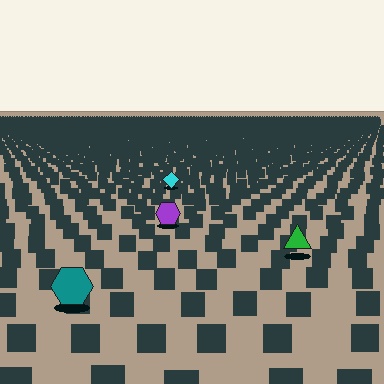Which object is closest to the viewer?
The teal hexagon is closest. The texture marks near it are larger and more spread out.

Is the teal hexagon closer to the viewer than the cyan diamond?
Yes. The teal hexagon is closer — you can tell from the texture gradient: the ground texture is coarser near it.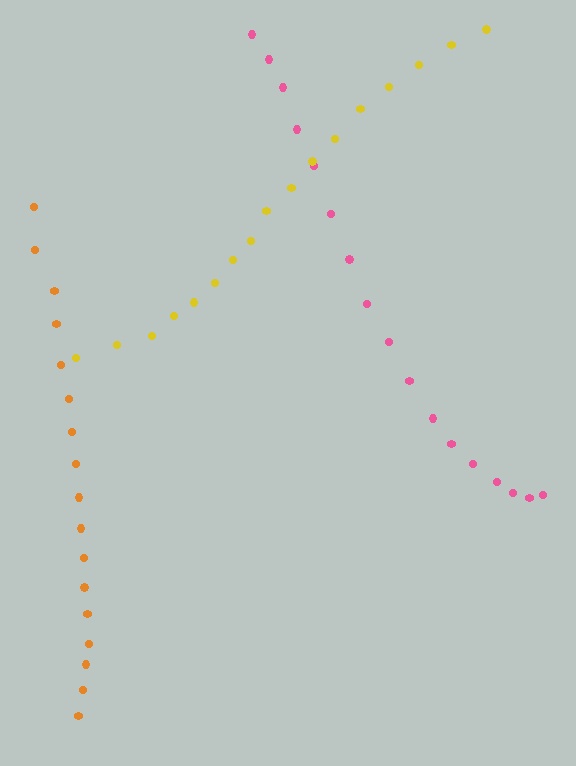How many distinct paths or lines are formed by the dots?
There are 3 distinct paths.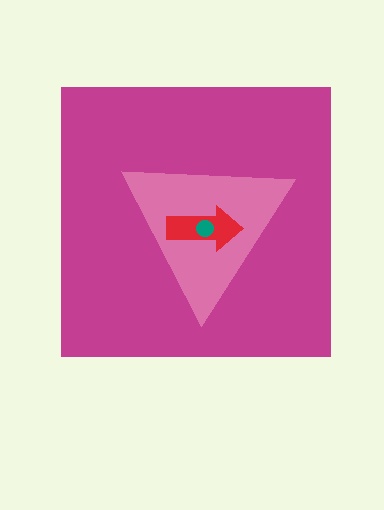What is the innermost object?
The teal circle.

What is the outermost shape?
The magenta square.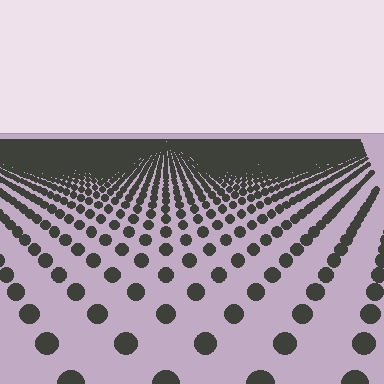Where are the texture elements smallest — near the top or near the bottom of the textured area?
Near the top.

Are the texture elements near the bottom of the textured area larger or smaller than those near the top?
Larger. Near the bottom, elements are closer to the viewer and appear at a bigger on-screen size.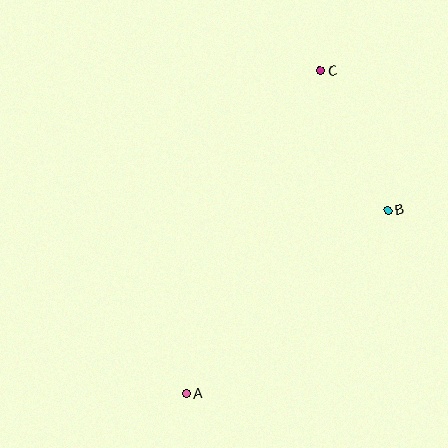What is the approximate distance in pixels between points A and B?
The distance between A and B is approximately 273 pixels.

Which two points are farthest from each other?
Points A and C are farthest from each other.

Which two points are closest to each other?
Points B and C are closest to each other.